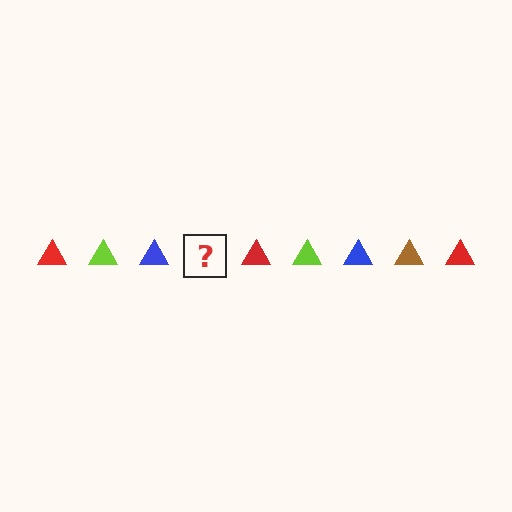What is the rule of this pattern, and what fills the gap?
The rule is that the pattern cycles through red, lime, blue, brown triangles. The gap should be filled with a brown triangle.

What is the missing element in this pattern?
The missing element is a brown triangle.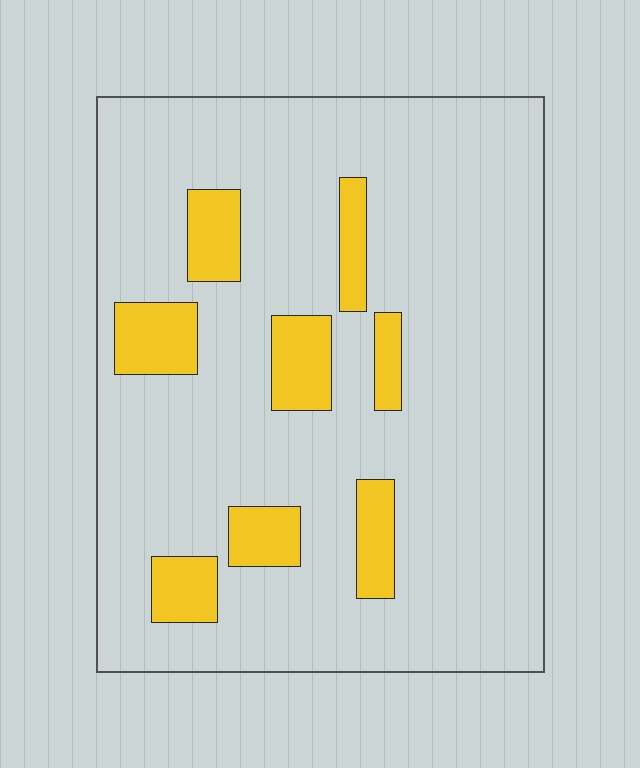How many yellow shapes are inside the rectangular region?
8.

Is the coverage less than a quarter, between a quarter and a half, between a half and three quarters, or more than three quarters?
Less than a quarter.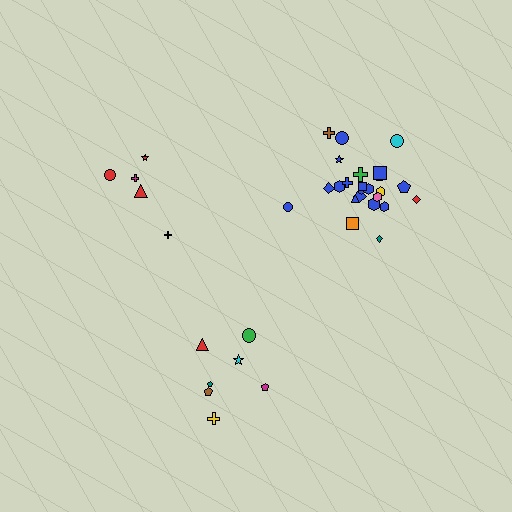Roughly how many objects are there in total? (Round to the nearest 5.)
Roughly 35 objects in total.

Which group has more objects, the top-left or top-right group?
The top-right group.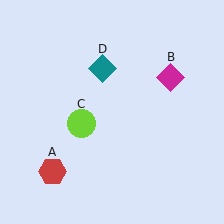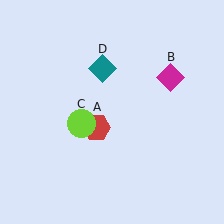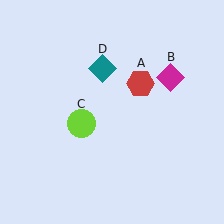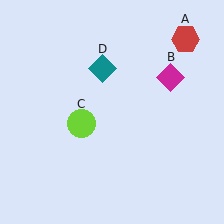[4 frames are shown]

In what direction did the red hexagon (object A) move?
The red hexagon (object A) moved up and to the right.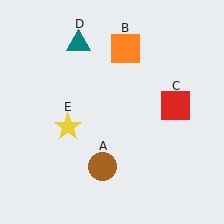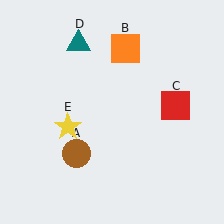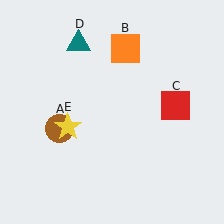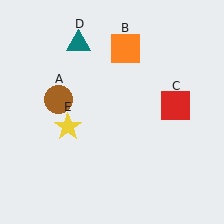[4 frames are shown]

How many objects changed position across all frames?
1 object changed position: brown circle (object A).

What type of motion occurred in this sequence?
The brown circle (object A) rotated clockwise around the center of the scene.